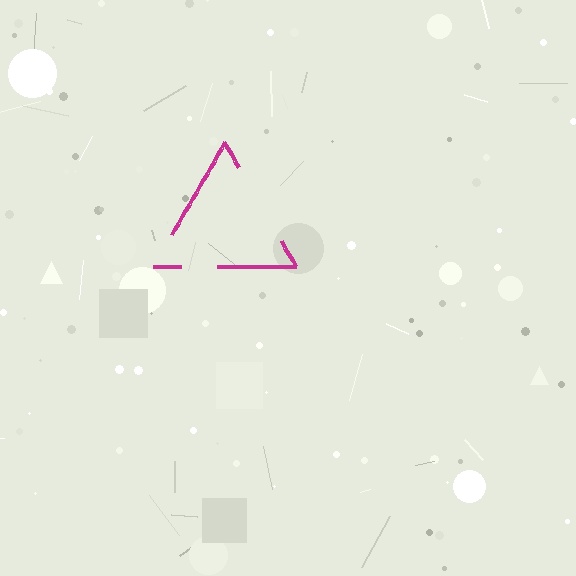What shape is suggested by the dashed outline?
The dashed outline suggests a triangle.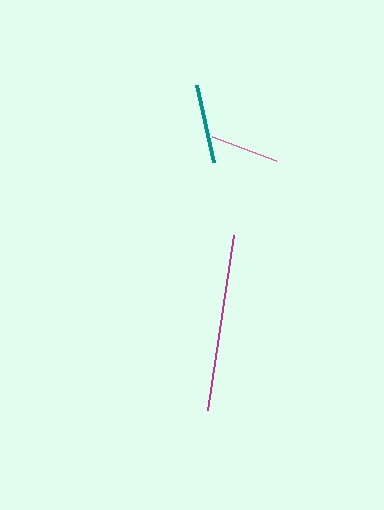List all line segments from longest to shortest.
From longest to shortest: magenta, teal, pink.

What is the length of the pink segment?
The pink segment is approximately 68 pixels long.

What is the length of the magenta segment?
The magenta segment is approximately 177 pixels long.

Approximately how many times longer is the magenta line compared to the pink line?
The magenta line is approximately 2.6 times the length of the pink line.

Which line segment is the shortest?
The pink line is the shortest at approximately 68 pixels.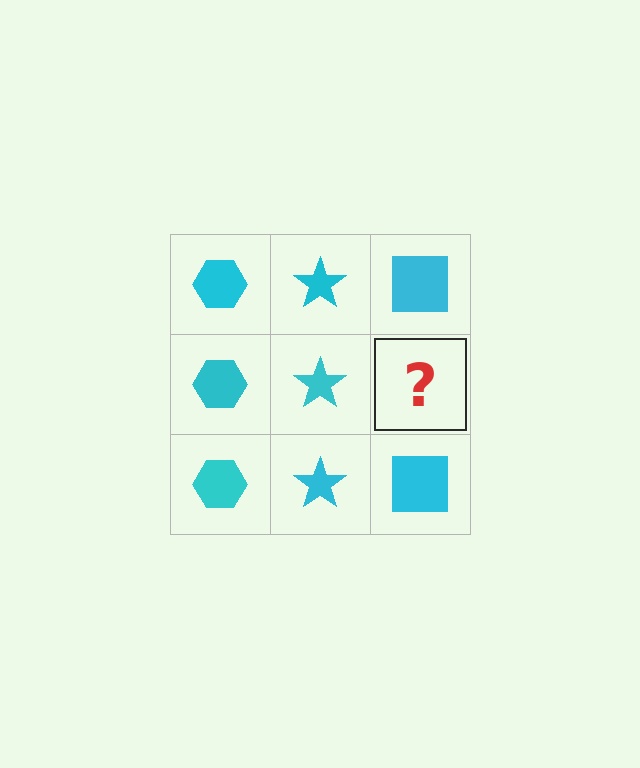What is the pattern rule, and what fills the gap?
The rule is that each column has a consistent shape. The gap should be filled with a cyan square.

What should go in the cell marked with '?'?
The missing cell should contain a cyan square.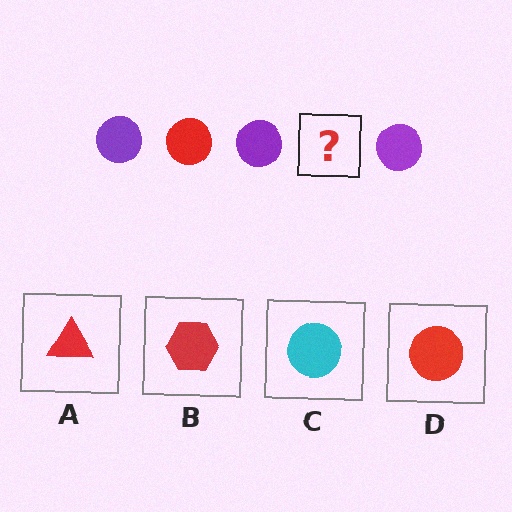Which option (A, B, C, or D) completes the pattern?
D.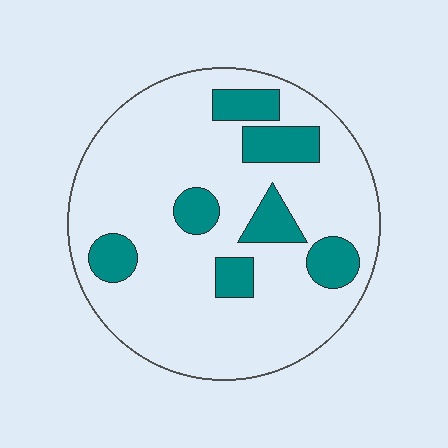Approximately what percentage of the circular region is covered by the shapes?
Approximately 20%.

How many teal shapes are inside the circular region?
7.